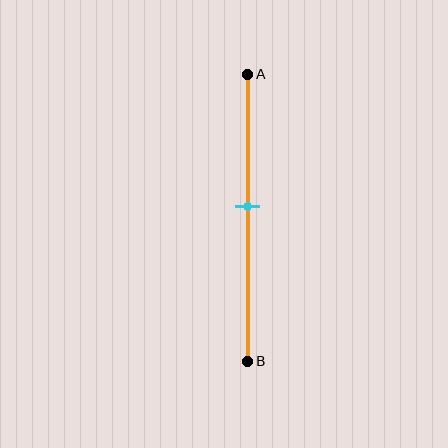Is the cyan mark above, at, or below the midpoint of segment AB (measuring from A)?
The cyan mark is above the midpoint of segment AB.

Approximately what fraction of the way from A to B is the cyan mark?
The cyan mark is approximately 45% of the way from A to B.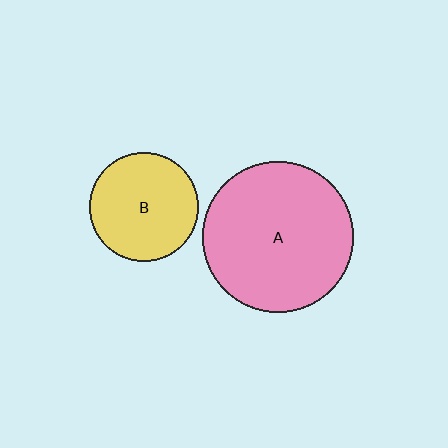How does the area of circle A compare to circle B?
Approximately 1.9 times.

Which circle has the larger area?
Circle A (pink).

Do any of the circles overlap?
No, none of the circles overlap.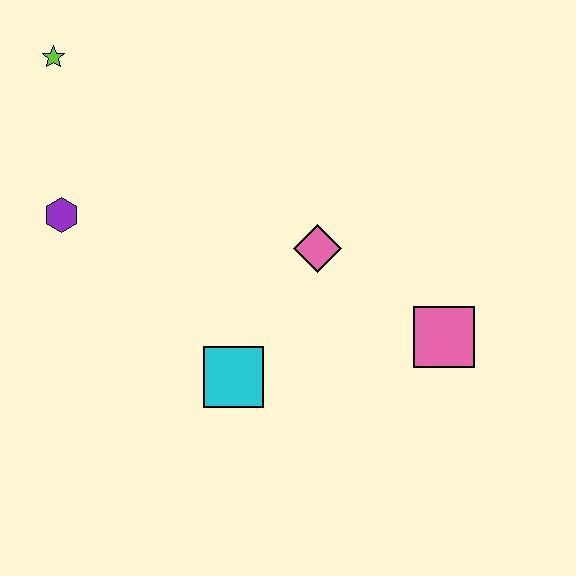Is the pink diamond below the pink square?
No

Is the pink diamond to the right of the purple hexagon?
Yes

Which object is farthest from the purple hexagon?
The pink square is farthest from the purple hexagon.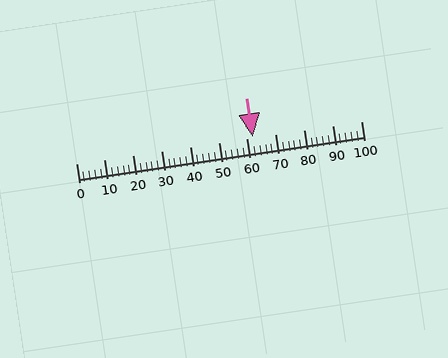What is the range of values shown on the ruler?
The ruler shows values from 0 to 100.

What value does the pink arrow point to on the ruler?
The pink arrow points to approximately 62.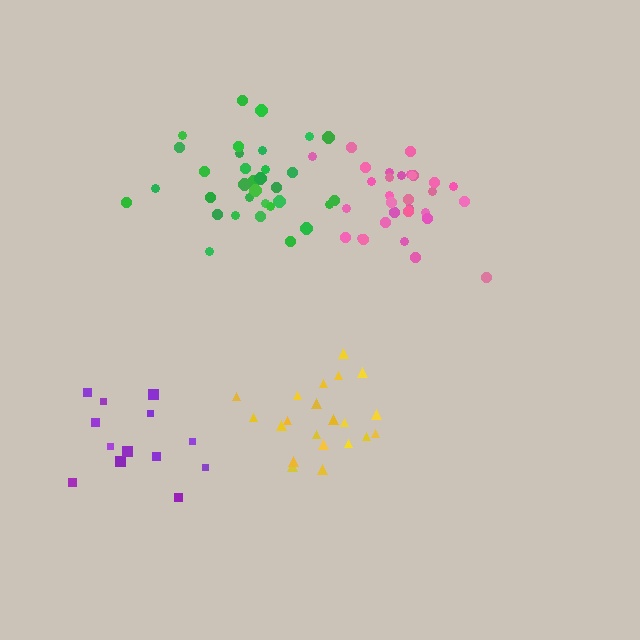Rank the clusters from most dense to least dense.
green, pink, yellow, purple.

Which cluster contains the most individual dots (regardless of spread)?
Green (33).